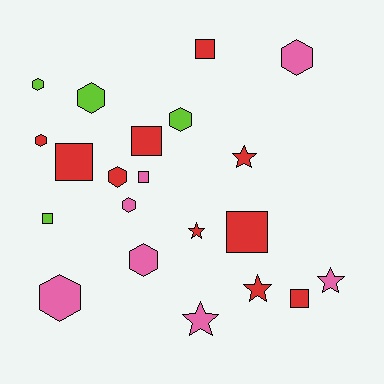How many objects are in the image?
There are 21 objects.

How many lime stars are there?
There are no lime stars.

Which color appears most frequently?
Red, with 10 objects.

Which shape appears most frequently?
Hexagon, with 9 objects.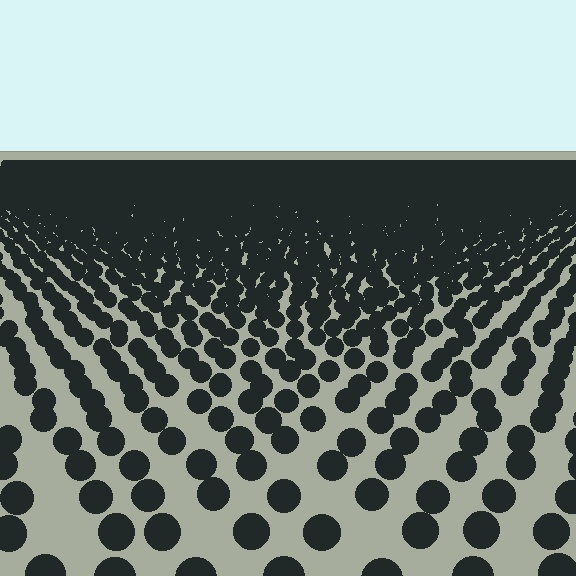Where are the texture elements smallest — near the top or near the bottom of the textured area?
Near the top.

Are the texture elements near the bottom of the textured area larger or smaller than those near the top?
Larger. Near the bottom, elements are closer to the viewer and appear at a bigger on-screen size.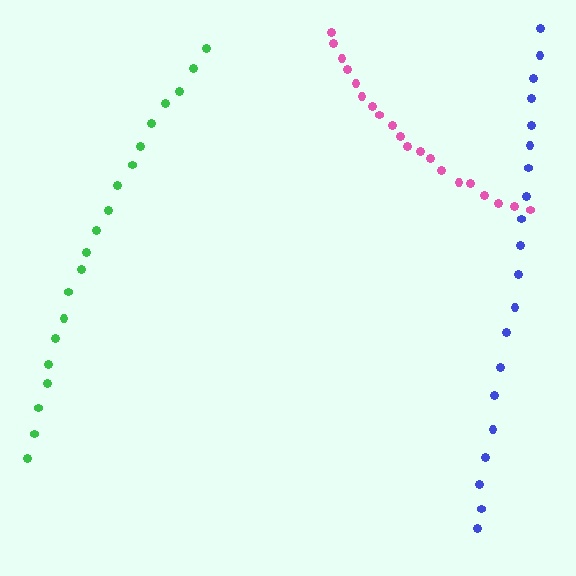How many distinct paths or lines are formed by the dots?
There are 3 distinct paths.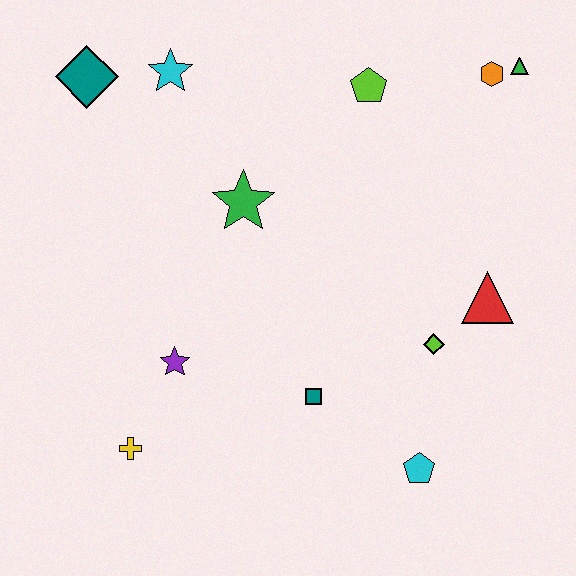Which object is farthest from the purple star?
The green triangle is farthest from the purple star.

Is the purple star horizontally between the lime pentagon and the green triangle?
No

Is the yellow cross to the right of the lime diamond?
No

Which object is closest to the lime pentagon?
The orange hexagon is closest to the lime pentagon.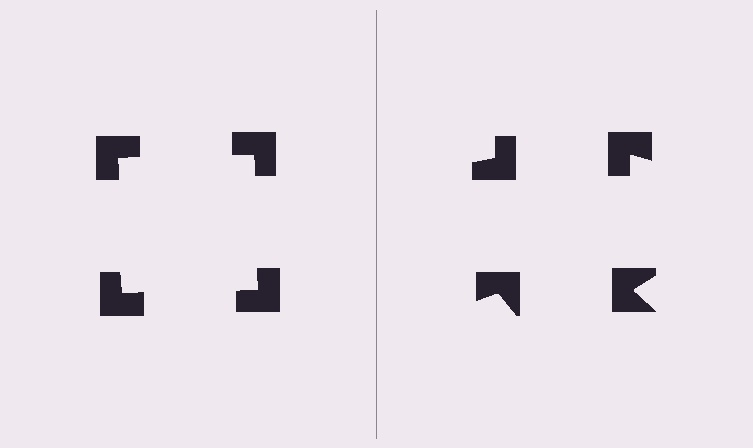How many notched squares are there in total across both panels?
8 — 4 on each side.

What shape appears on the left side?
An illusory square.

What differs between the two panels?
The notched squares are positioned identically on both sides; only the wedge orientations differ. On the left they align to a square; on the right they are misaligned.